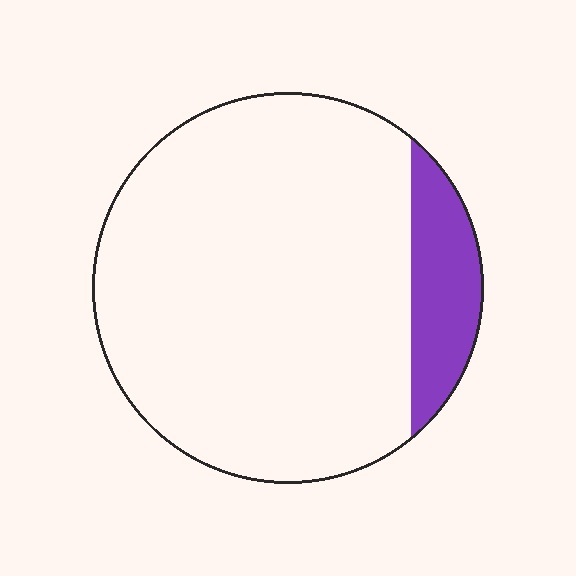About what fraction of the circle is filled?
About one eighth (1/8).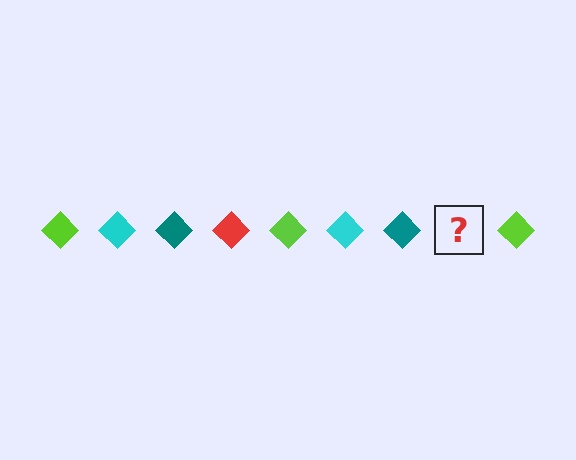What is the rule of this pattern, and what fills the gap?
The rule is that the pattern cycles through lime, cyan, teal, red diamonds. The gap should be filled with a red diamond.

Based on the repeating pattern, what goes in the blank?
The blank should be a red diamond.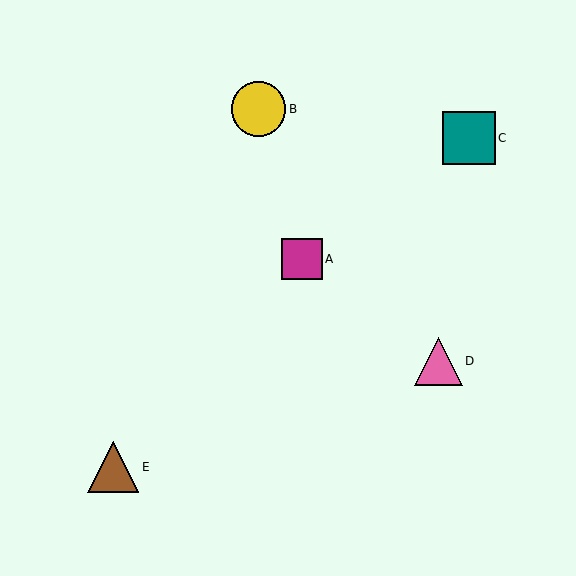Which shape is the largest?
The yellow circle (labeled B) is the largest.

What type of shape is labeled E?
Shape E is a brown triangle.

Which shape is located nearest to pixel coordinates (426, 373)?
The pink triangle (labeled D) at (438, 361) is nearest to that location.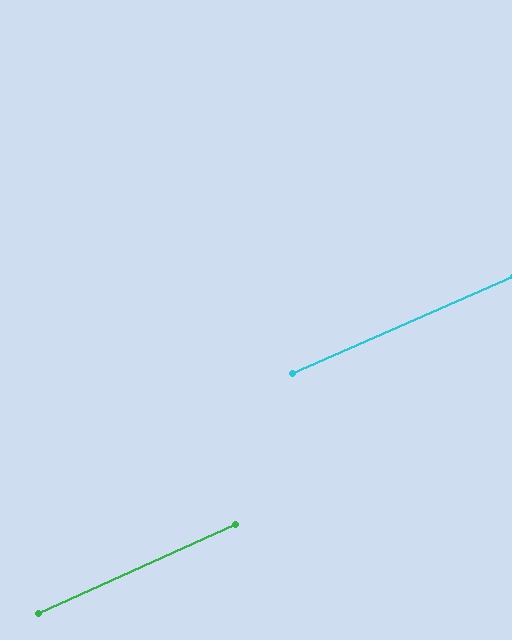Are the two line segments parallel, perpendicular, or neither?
Parallel — their directions differ by only 0.5°.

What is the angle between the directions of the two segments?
Approximately 1 degree.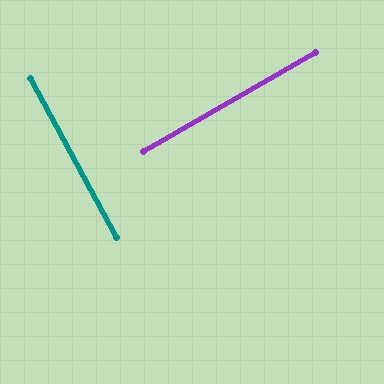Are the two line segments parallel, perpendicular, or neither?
Perpendicular — they meet at approximately 89°.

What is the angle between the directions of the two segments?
Approximately 89 degrees.